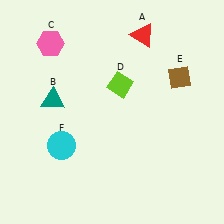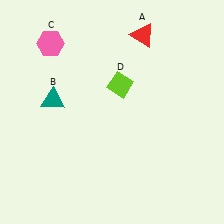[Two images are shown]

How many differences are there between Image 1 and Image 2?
There are 2 differences between the two images.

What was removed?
The cyan circle (F), the brown diamond (E) were removed in Image 2.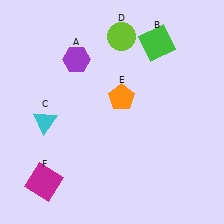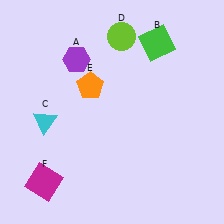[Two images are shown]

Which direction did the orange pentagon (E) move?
The orange pentagon (E) moved left.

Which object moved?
The orange pentagon (E) moved left.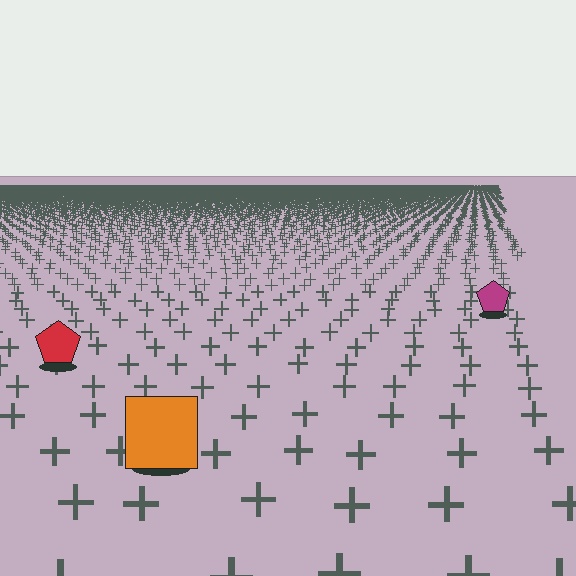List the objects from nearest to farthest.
From nearest to farthest: the orange square, the red pentagon, the magenta pentagon.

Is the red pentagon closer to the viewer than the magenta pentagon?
Yes. The red pentagon is closer — you can tell from the texture gradient: the ground texture is coarser near it.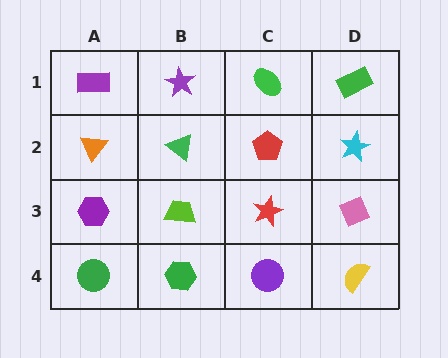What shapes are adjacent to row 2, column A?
A purple rectangle (row 1, column A), a purple hexagon (row 3, column A), a green triangle (row 2, column B).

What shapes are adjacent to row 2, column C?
A green ellipse (row 1, column C), a red star (row 3, column C), a green triangle (row 2, column B), a cyan star (row 2, column D).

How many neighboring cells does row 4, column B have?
3.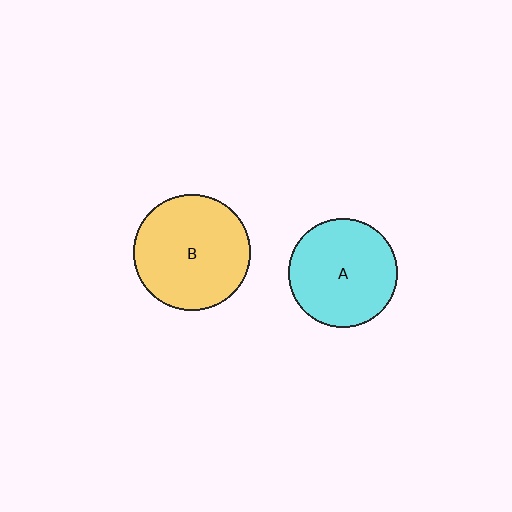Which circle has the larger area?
Circle B (yellow).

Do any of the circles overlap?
No, none of the circles overlap.